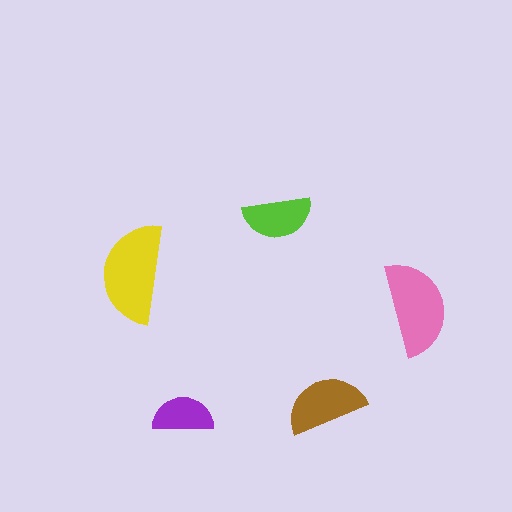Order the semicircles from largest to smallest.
the yellow one, the pink one, the brown one, the lime one, the purple one.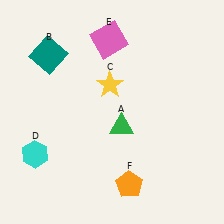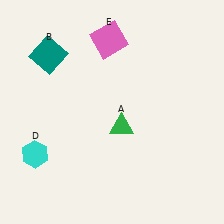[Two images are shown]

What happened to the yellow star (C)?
The yellow star (C) was removed in Image 2. It was in the top-left area of Image 1.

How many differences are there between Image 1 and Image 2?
There are 2 differences between the two images.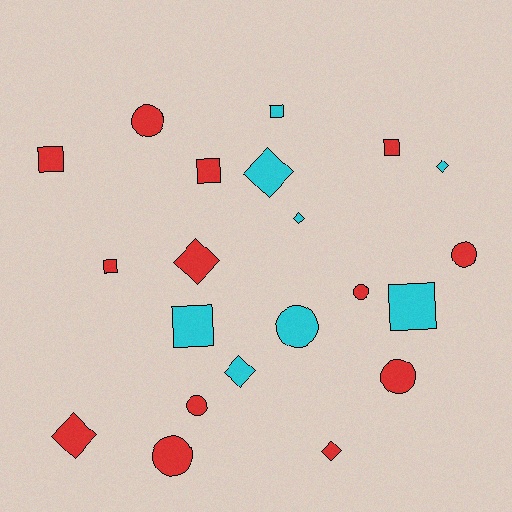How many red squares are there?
There are 4 red squares.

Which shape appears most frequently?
Square, with 7 objects.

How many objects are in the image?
There are 21 objects.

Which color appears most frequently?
Red, with 13 objects.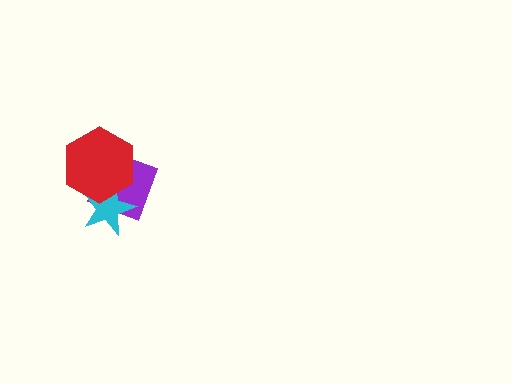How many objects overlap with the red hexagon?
2 objects overlap with the red hexagon.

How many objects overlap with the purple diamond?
2 objects overlap with the purple diamond.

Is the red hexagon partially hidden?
No, no other shape covers it.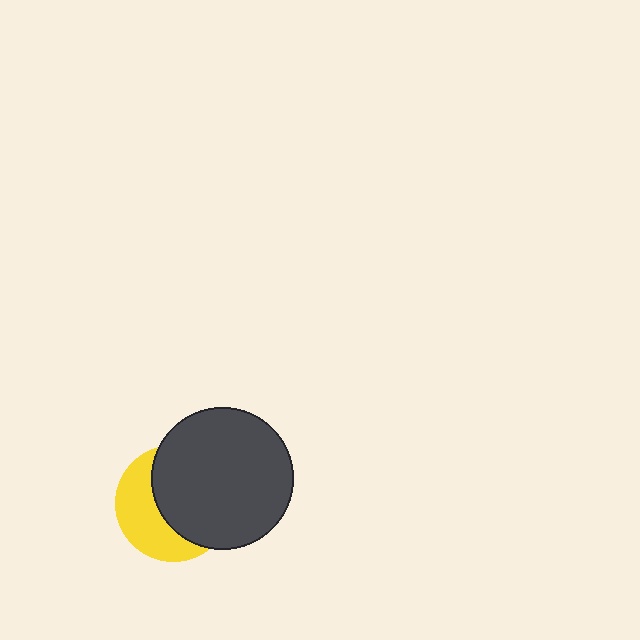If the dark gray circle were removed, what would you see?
You would see the complete yellow circle.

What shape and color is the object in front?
The object in front is a dark gray circle.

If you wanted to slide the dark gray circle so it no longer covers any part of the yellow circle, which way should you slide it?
Slide it right — that is the most direct way to separate the two shapes.